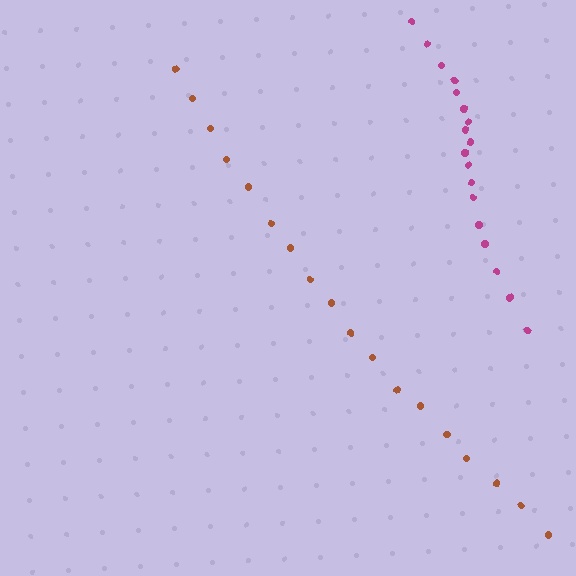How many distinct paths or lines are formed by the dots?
There are 2 distinct paths.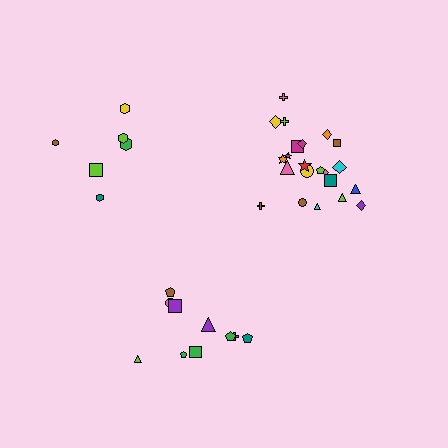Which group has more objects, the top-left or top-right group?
The top-right group.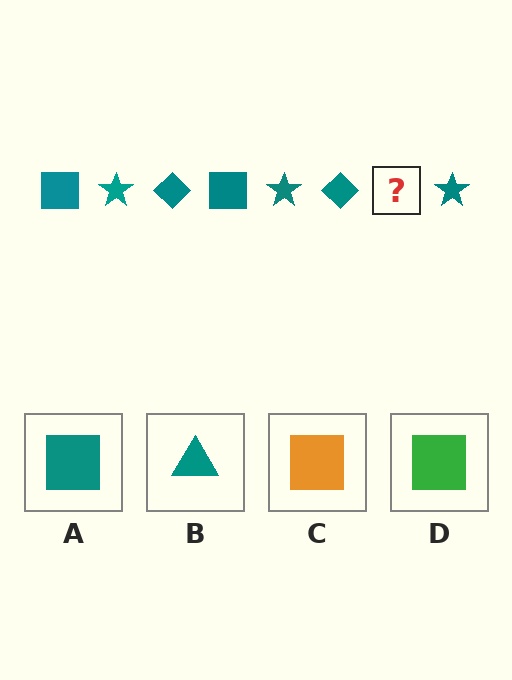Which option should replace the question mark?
Option A.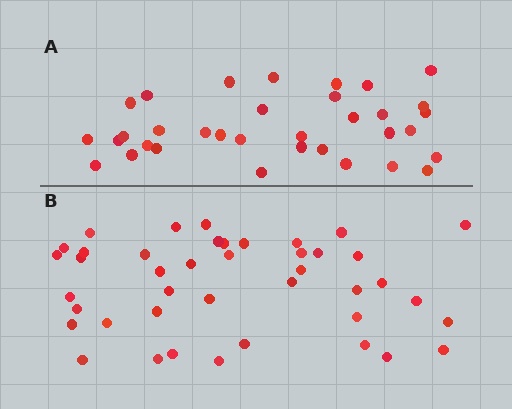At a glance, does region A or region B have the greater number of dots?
Region B (the bottom region) has more dots.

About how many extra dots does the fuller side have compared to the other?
Region B has roughly 8 or so more dots than region A.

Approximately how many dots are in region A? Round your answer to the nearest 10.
About 30 dots. (The exact count is 34, which rounds to 30.)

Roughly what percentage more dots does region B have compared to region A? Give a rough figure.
About 25% more.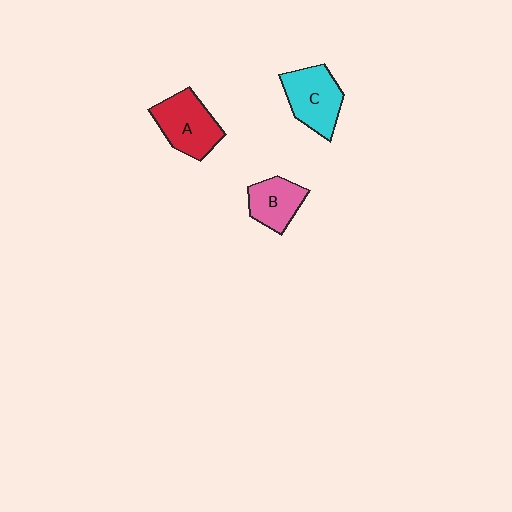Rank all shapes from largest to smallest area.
From largest to smallest: A (red), C (cyan), B (pink).